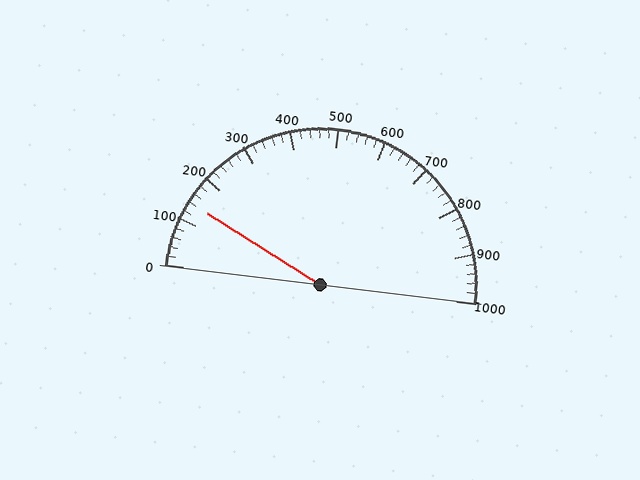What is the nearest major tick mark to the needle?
The nearest major tick mark is 100.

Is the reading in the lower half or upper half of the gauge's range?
The reading is in the lower half of the range (0 to 1000).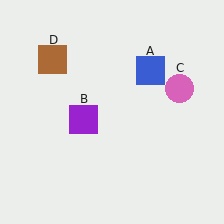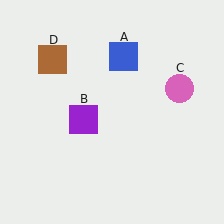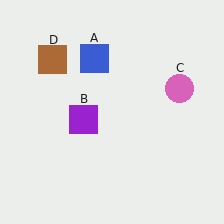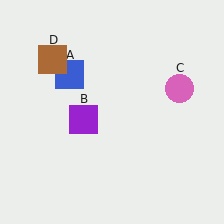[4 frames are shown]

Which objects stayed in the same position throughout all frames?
Purple square (object B) and pink circle (object C) and brown square (object D) remained stationary.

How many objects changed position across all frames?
1 object changed position: blue square (object A).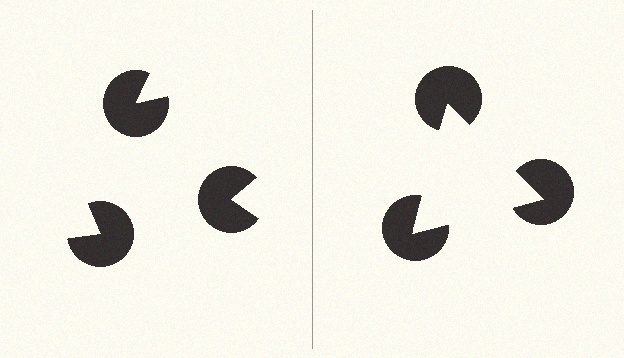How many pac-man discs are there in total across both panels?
6 — 3 on each side.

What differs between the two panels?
The pac-man discs are positioned identically on both sides; only the wedge orientations differ. On the right they align to a triangle; on the left they are misaligned.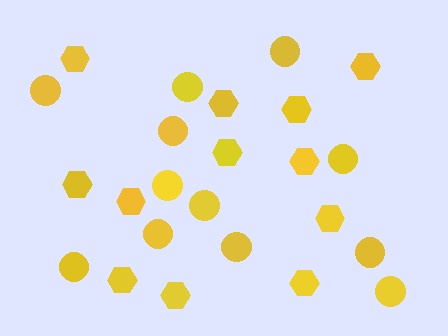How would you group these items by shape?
There are 2 groups: one group of hexagons (12) and one group of circles (12).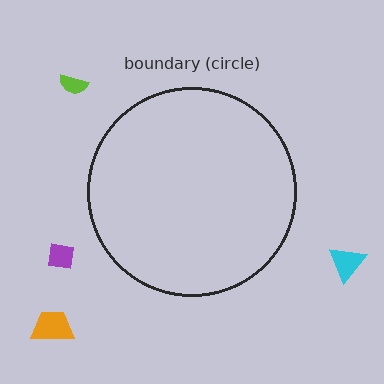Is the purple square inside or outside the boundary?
Outside.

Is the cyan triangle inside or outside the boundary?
Outside.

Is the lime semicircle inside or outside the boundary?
Outside.